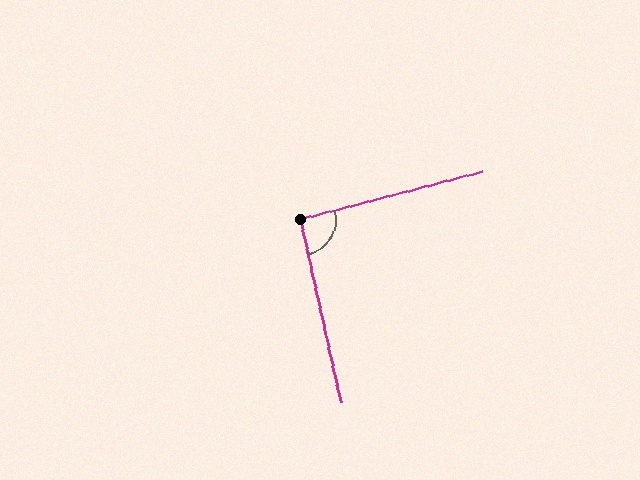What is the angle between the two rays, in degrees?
Approximately 92 degrees.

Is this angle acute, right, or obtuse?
It is approximately a right angle.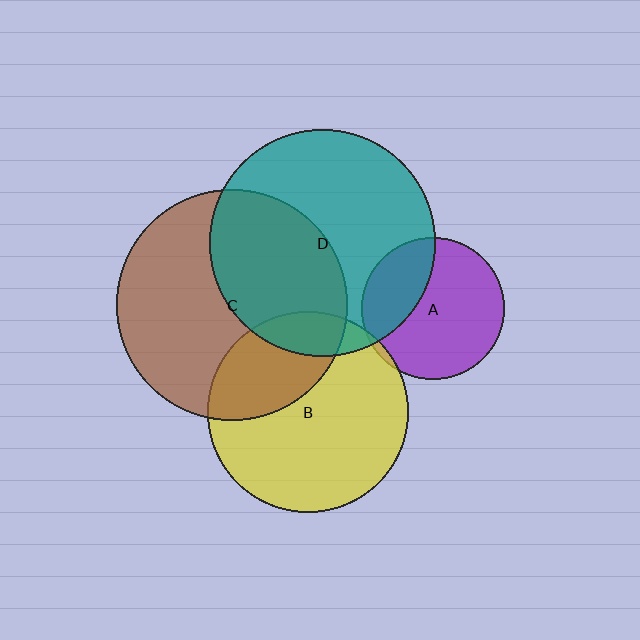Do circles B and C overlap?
Yes.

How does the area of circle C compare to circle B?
Approximately 1.3 times.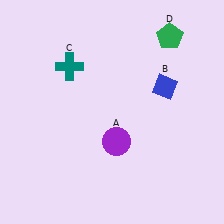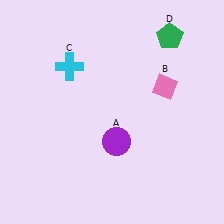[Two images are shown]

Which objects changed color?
B changed from blue to pink. C changed from teal to cyan.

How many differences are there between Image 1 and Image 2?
There are 2 differences between the two images.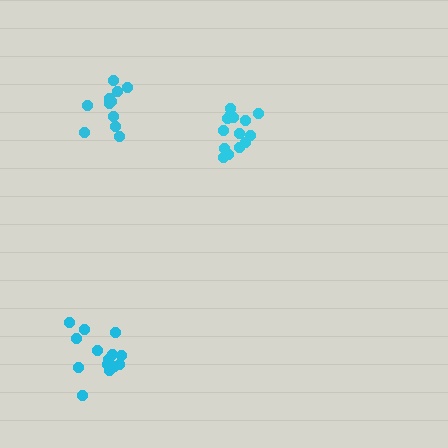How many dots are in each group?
Group 1: 14 dots, Group 2: 12 dots, Group 3: 14 dots (40 total).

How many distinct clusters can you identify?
There are 3 distinct clusters.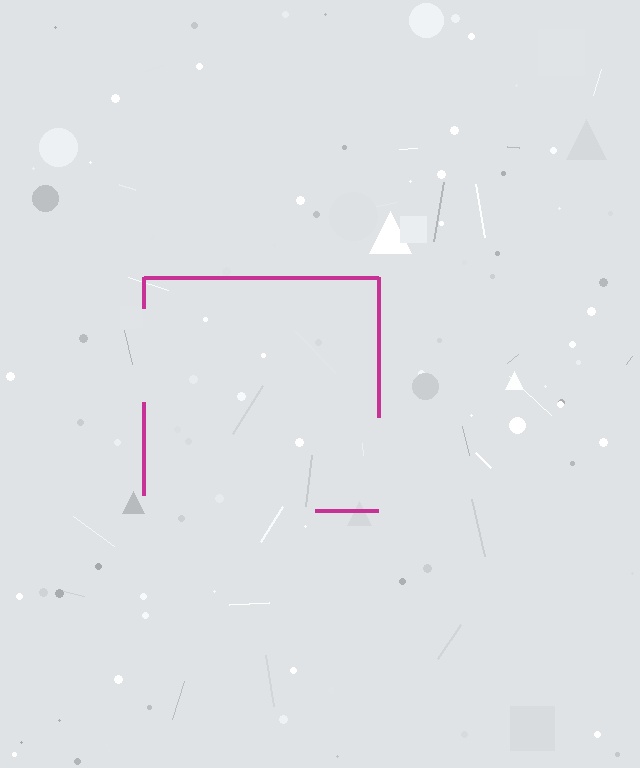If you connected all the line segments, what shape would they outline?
They would outline a square.